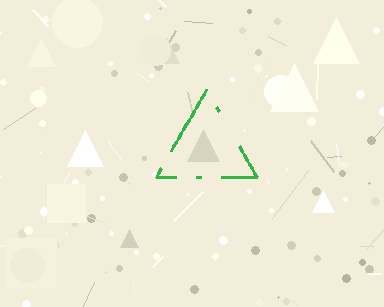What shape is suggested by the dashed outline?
The dashed outline suggests a triangle.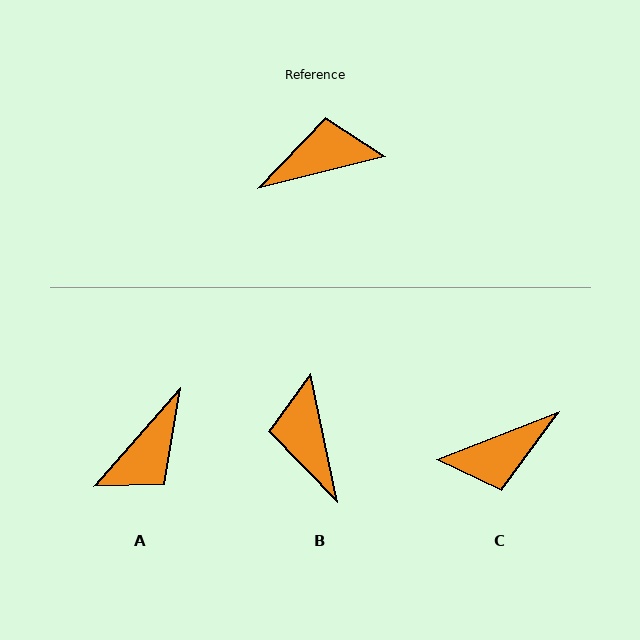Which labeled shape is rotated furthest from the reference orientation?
C, about 172 degrees away.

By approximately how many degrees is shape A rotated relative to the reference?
Approximately 145 degrees clockwise.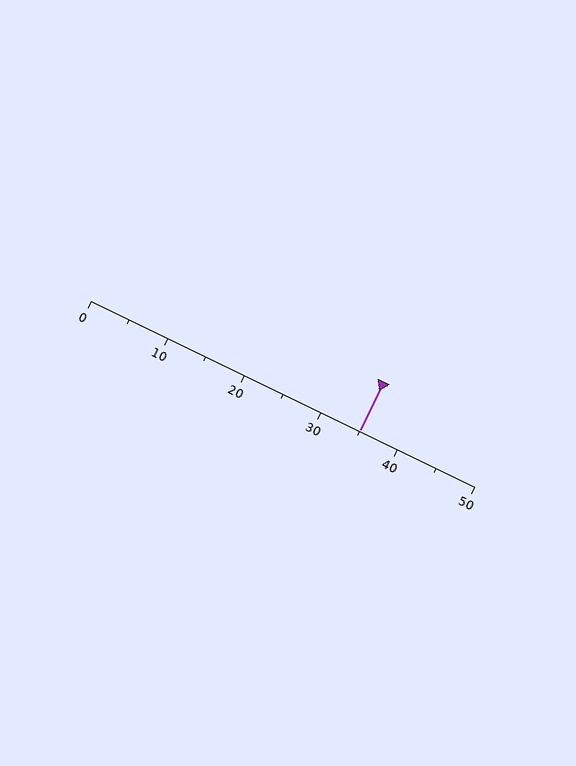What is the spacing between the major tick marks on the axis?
The major ticks are spaced 10 apart.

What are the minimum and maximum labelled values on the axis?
The axis runs from 0 to 50.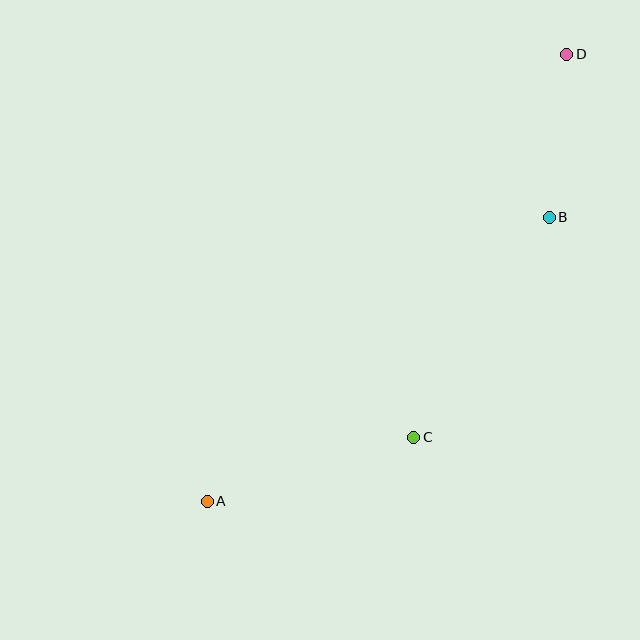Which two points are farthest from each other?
Points A and D are farthest from each other.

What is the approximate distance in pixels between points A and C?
The distance between A and C is approximately 216 pixels.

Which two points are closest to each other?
Points B and D are closest to each other.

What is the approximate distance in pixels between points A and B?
The distance between A and B is approximately 444 pixels.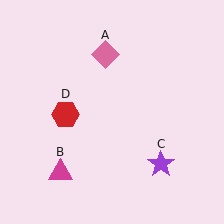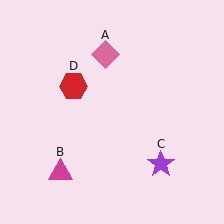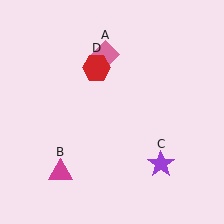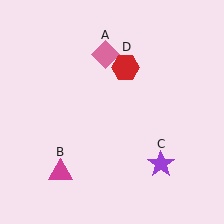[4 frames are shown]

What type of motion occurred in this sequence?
The red hexagon (object D) rotated clockwise around the center of the scene.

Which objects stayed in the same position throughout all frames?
Pink diamond (object A) and magenta triangle (object B) and purple star (object C) remained stationary.